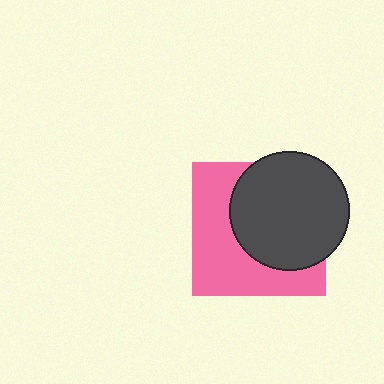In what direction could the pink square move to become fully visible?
The pink square could move toward the lower-left. That would shift it out from behind the dark gray circle entirely.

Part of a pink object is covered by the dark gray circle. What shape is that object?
It is a square.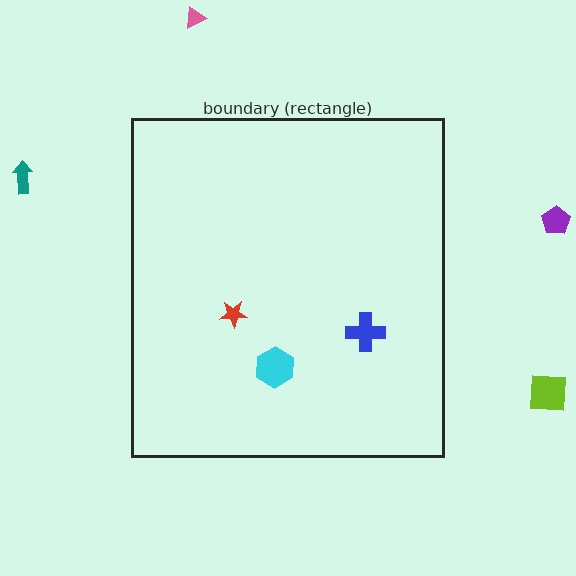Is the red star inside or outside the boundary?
Inside.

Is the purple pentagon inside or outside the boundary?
Outside.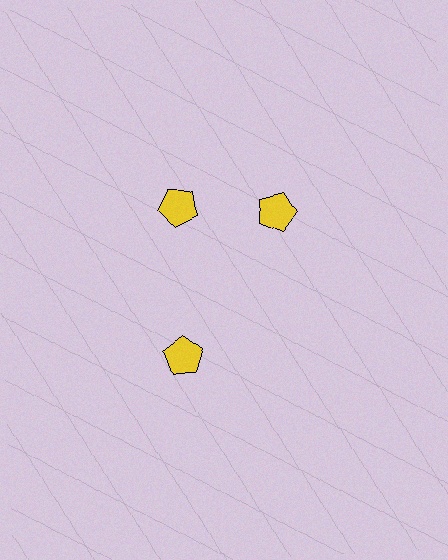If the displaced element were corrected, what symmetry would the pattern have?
It would have 3-fold rotational symmetry — the pattern would map onto itself every 120 degrees.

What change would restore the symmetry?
The symmetry would be restored by rotating it back into even spacing with its neighbors so that all 3 pentagons sit at equal angles and equal distance from the center.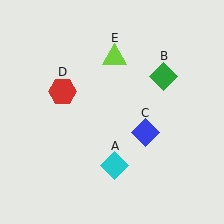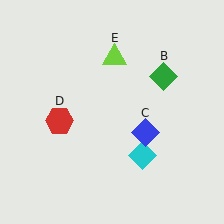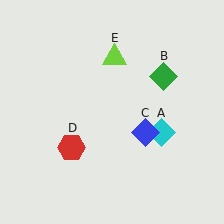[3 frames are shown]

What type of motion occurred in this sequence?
The cyan diamond (object A), red hexagon (object D) rotated counterclockwise around the center of the scene.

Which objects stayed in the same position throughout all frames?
Green diamond (object B) and blue diamond (object C) and lime triangle (object E) remained stationary.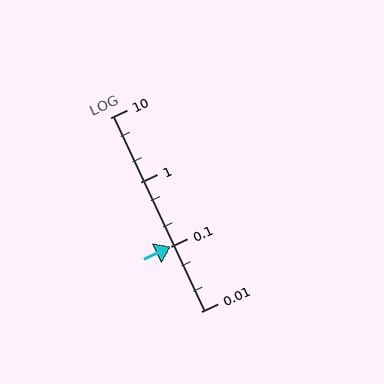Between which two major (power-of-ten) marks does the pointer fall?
The pointer is between 0.1 and 1.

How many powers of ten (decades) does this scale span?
The scale spans 3 decades, from 0.01 to 10.